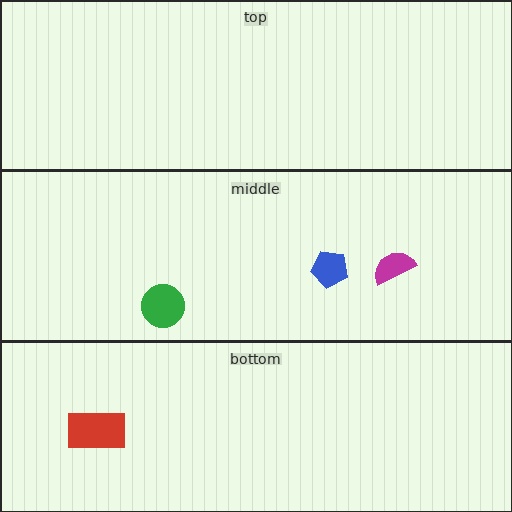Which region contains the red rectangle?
The bottom region.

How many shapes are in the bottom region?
1.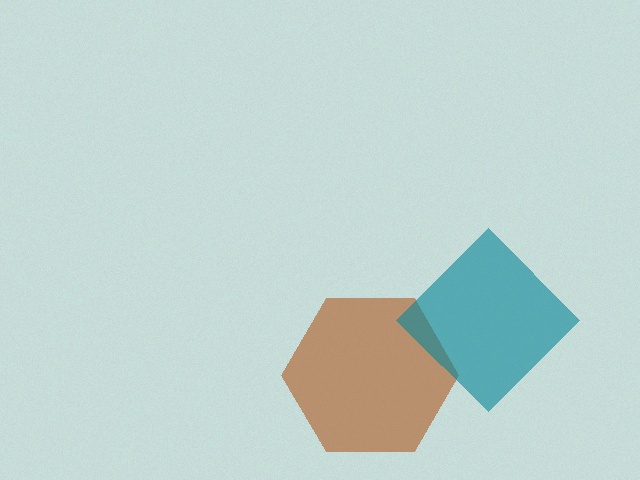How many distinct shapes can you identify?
There are 2 distinct shapes: a brown hexagon, a teal diamond.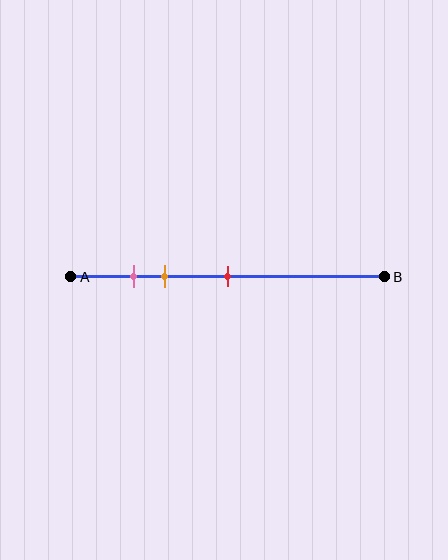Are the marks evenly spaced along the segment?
No, the marks are not evenly spaced.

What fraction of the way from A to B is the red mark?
The red mark is approximately 50% (0.5) of the way from A to B.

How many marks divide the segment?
There are 3 marks dividing the segment.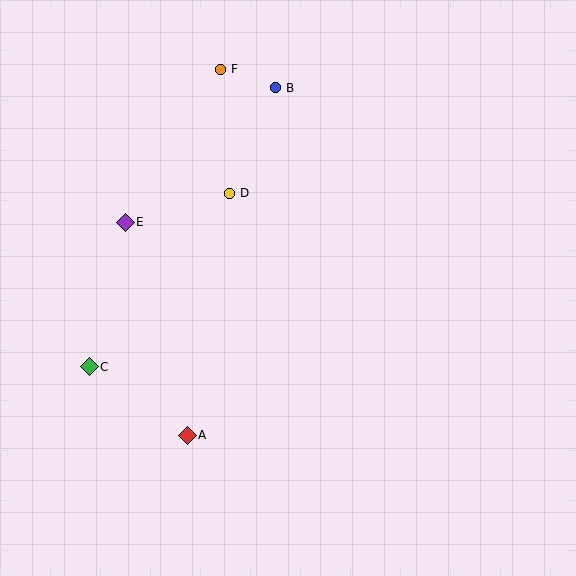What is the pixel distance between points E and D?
The distance between E and D is 108 pixels.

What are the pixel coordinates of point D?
Point D is at (229, 193).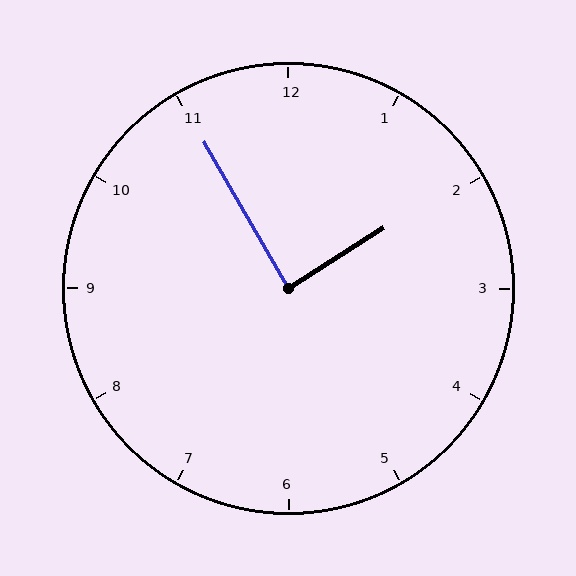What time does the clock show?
1:55.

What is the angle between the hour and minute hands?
Approximately 88 degrees.